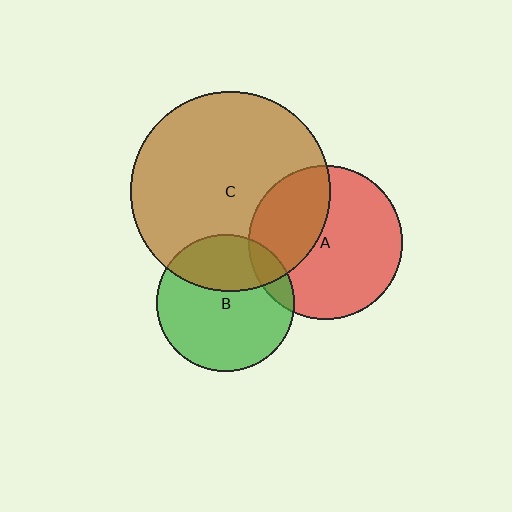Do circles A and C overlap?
Yes.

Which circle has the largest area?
Circle C (brown).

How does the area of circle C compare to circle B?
Approximately 2.1 times.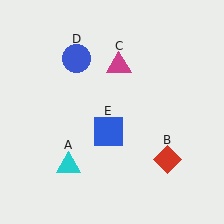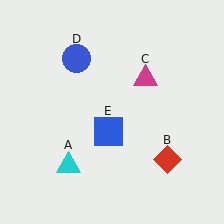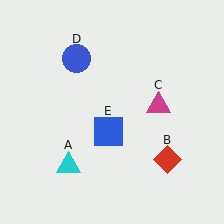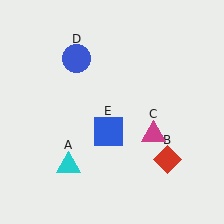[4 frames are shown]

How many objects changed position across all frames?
1 object changed position: magenta triangle (object C).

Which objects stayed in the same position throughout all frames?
Cyan triangle (object A) and red diamond (object B) and blue circle (object D) and blue square (object E) remained stationary.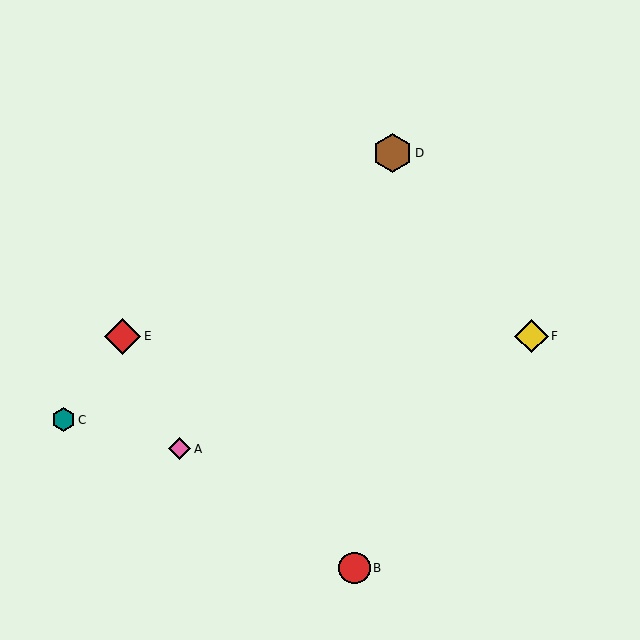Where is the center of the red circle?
The center of the red circle is at (355, 568).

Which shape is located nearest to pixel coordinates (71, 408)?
The teal hexagon (labeled C) at (64, 420) is nearest to that location.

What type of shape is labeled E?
Shape E is a red diamond.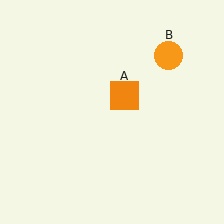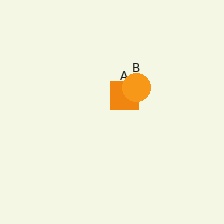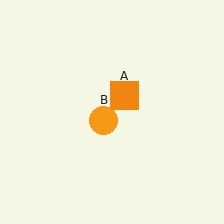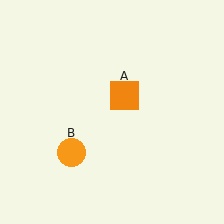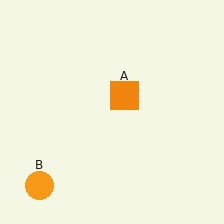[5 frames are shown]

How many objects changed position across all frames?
1 object changed position: orange circle (object B).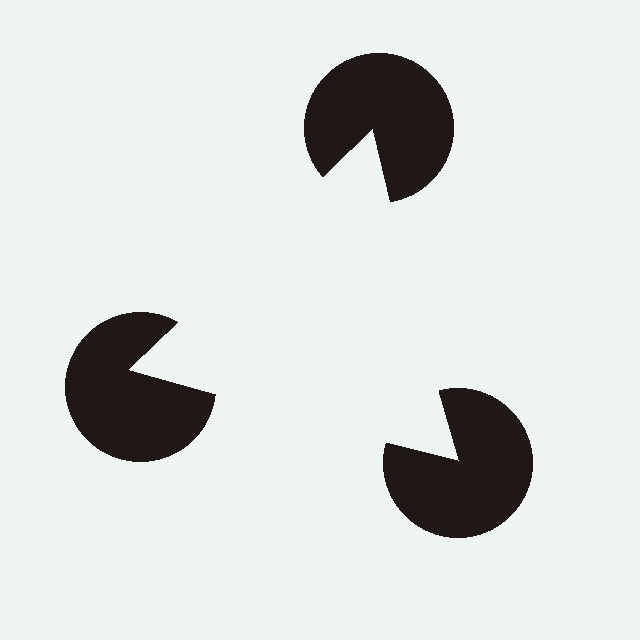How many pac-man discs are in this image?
There are 3 — one at each vertex of the illusory triangle.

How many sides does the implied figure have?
3 sides.